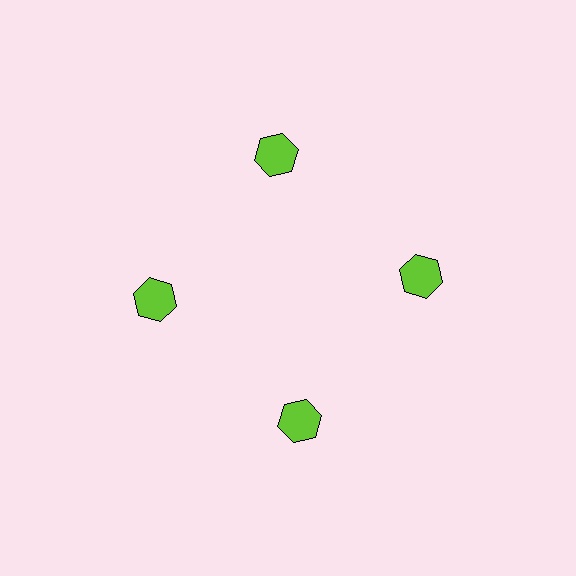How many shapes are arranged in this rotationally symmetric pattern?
There are 4 shapes, arranged in 4 groups of 1.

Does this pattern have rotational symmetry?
Yes, this pattern has 4-fold rotational symmetry. It looks the same after rotating 90 degrees around the center.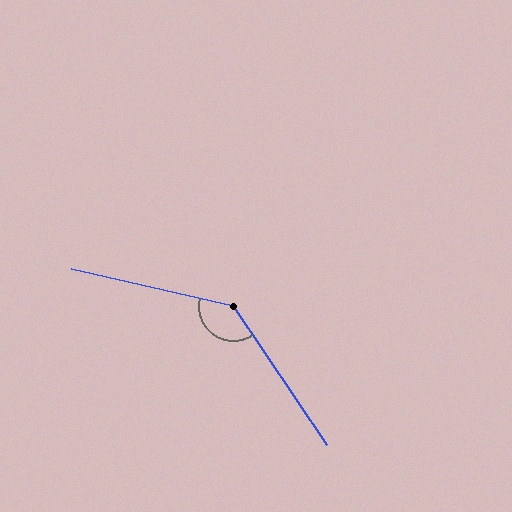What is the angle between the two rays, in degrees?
Approximately 137 degrees.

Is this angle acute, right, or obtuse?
It is obtuse.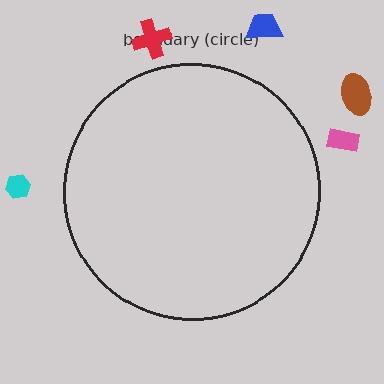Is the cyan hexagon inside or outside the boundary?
Outside.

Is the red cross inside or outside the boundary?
Outside.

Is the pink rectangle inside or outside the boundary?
Outside.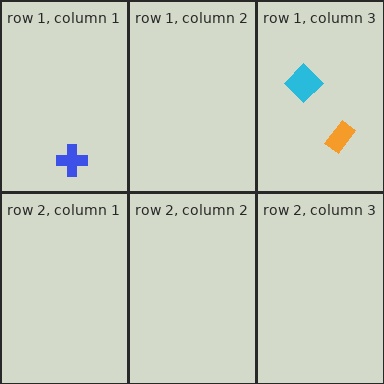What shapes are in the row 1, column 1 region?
The blue cross.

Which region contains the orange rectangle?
The row 1, column 3 region.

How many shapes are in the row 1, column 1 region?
1.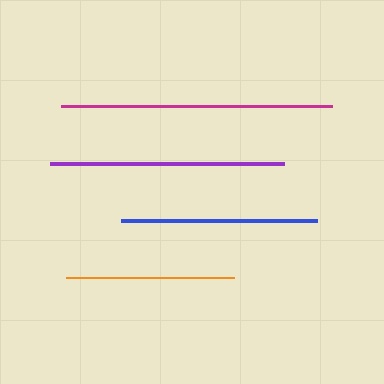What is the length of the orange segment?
The orange segment is approximately 168 pixels long.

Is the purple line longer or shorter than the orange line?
The purple line is longer than the orange line.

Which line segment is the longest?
The magenta line is the longest at approximately 272 pixels.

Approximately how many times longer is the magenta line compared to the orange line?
The magenta line is approximately 1.6 times the length of the orange line.